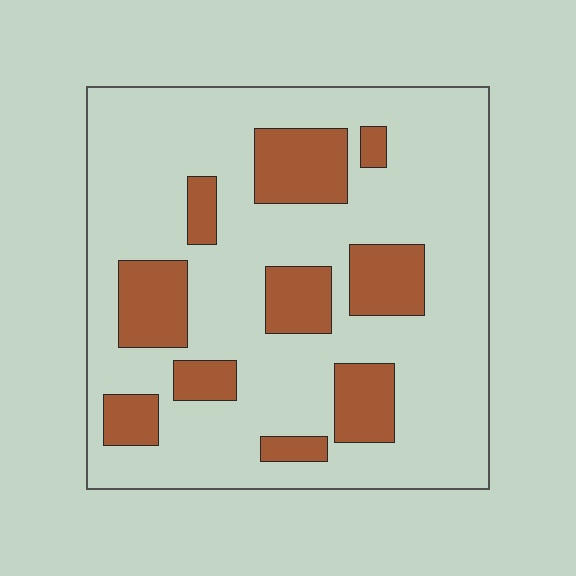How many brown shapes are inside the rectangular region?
10.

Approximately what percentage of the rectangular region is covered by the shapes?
Approximately 25%.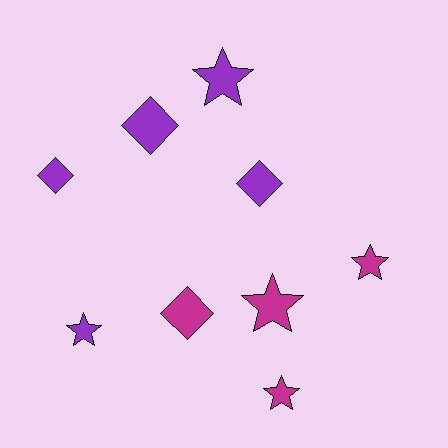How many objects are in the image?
There are 9 objects.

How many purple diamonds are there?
There are 3 purple diamonds.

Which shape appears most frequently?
Star, with 5 objects.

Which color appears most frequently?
Purple, with 5 objects.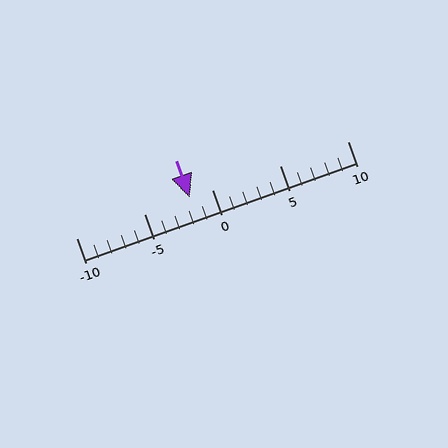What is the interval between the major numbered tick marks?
The major tick marks are spaced 5 units apart.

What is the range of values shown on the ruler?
The ruler shows values from -10 to 10.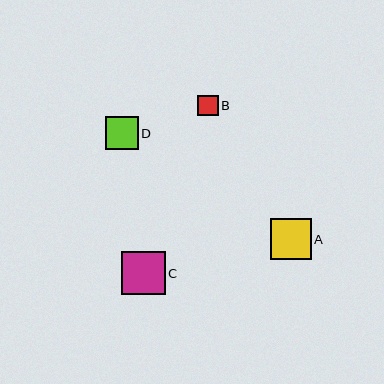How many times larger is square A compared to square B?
Square A is approximately 2.0 times the size of square B.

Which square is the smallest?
Square B is the smallest with a size of approximately 20 pixels.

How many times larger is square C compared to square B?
Square C is approximately 2.1 times the size of square B.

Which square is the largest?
Square C is the largest with a size of approximately 43 pixels.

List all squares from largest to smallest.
From largest to smallest: C, A, D, B.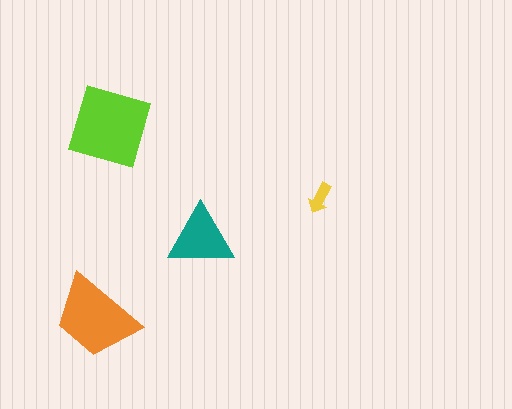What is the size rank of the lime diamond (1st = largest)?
1st.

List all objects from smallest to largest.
The yellow arrow, the teal triangle, the orange trapezoid, the lime diamond.